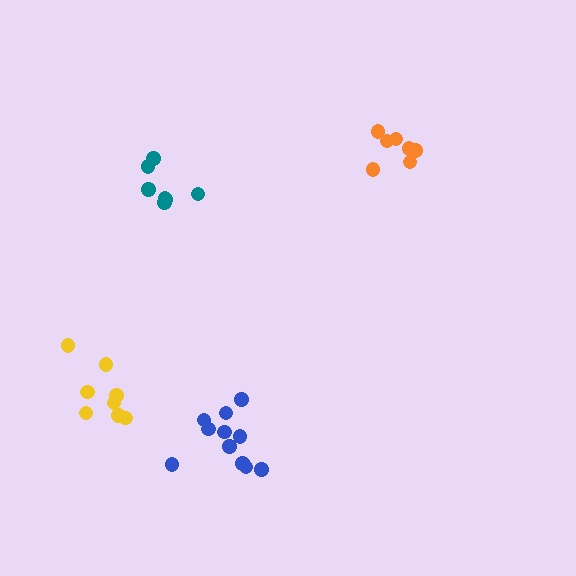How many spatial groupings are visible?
There are 4 spatial groupings.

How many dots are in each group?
Group 1: 7 dots, Group 2: 12 dots, Group 3: 7 dots, Group 4: 8 dots (34 total).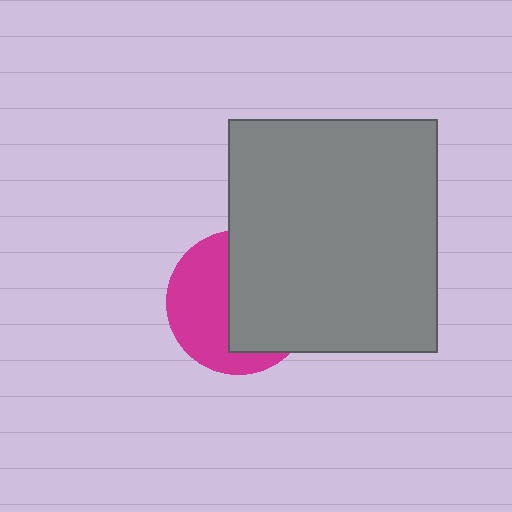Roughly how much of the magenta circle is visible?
About half of it is visible (roughly 46%).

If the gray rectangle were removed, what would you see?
You would see the complete magenta circle.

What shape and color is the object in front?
The object in front is a gray rectangle.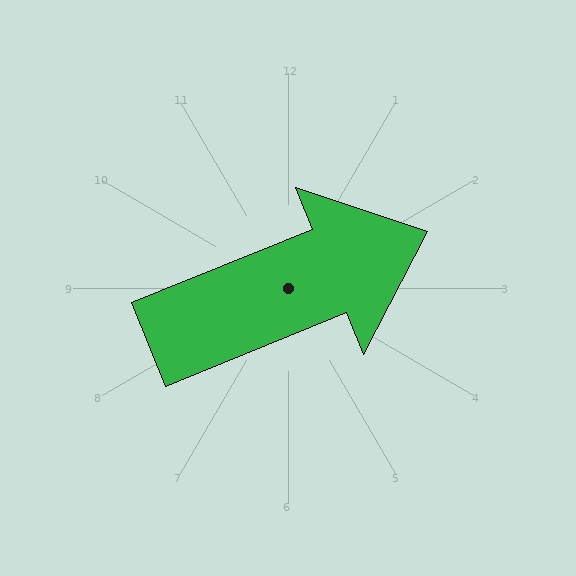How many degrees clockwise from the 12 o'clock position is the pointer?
Approximately 68 degrees.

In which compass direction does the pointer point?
East.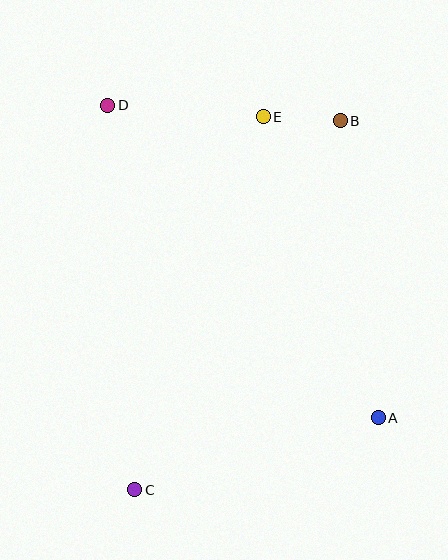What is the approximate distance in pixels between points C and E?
The distance between C and E is approximately 395 pixels.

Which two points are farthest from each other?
Points B and C are farthest from each other.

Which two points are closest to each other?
Points B and E are closest to each other.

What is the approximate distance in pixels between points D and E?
The distance between D and E is approximately 156 pixels.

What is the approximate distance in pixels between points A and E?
The distance between A and E is approximately 322 pixels.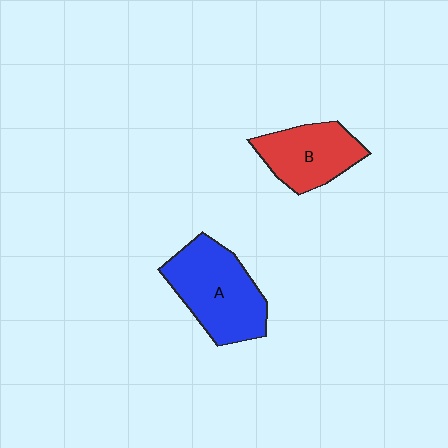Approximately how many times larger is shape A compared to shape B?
Approximately 1.4 times.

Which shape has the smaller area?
Shape B (red).